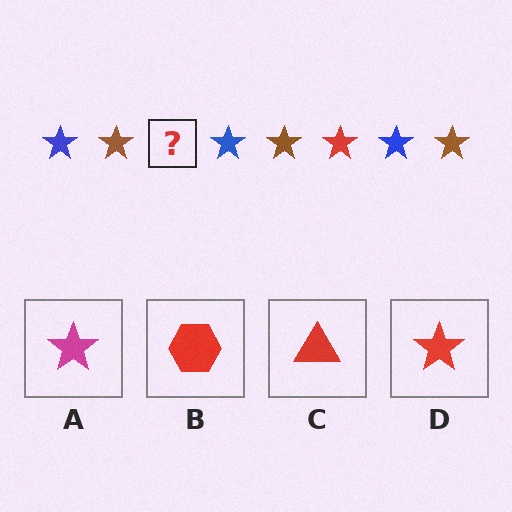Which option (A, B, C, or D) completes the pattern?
D.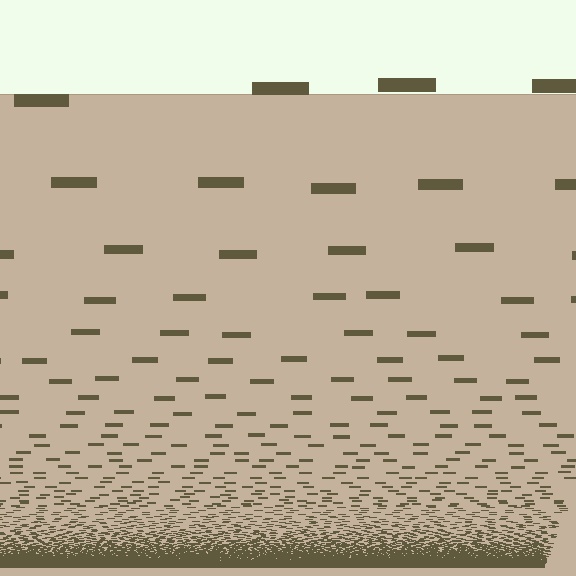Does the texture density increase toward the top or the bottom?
Density increases toward the bottom.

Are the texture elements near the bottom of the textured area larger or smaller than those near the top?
Smaller. The gradient is inverted — elements near the bottom are smaller and denser.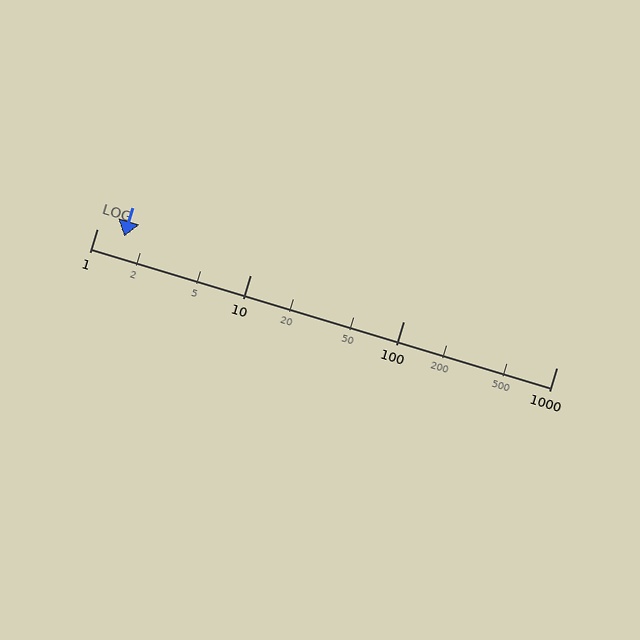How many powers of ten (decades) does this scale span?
The scale spans 3 decades, from 1 to 1000.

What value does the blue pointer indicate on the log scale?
The pointer indicates approximately 1.5.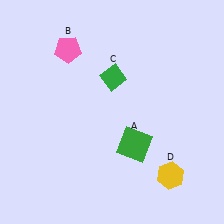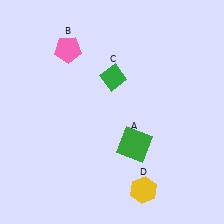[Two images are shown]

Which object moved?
The yellow hexagon (D) moved left.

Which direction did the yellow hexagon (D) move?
The yellow hexagon (D) moved left.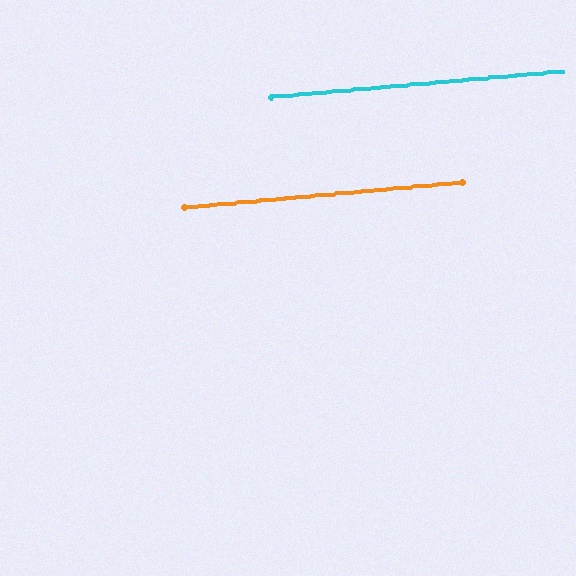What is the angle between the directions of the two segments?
Approximately 0 degrees.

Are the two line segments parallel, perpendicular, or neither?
Parallel — their directions differ by only 0.4°.